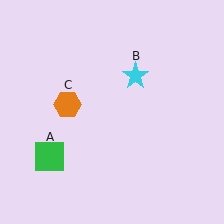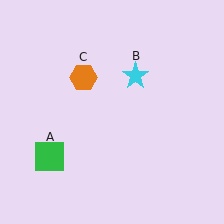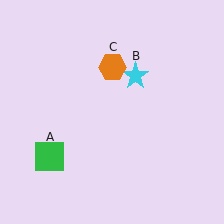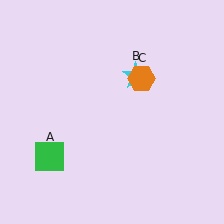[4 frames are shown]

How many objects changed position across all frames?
1 object changed position: orange hexagon (object C).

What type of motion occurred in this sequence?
The orange hexagon (object C) rotated clockwise around the center of the scene.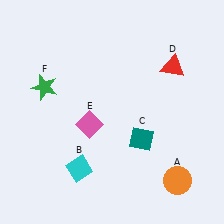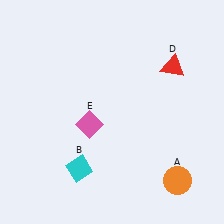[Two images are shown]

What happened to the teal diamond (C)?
The teal diamond (C) was removed in Image 2. It was in the bottom-right area of Image 1.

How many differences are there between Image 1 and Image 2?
There are 2 differences between the two images.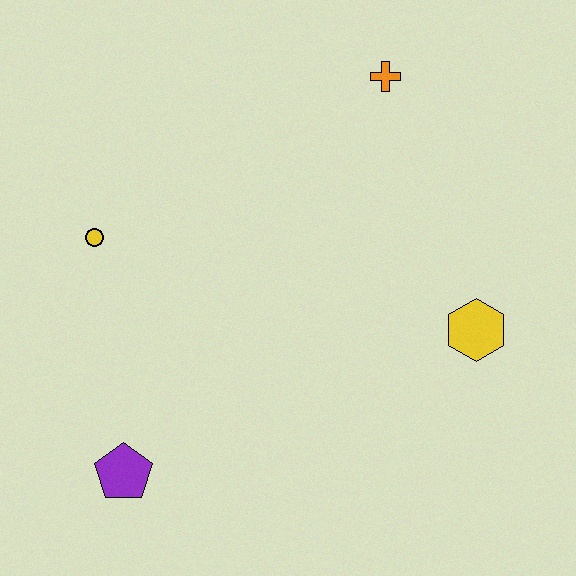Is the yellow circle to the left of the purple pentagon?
Yes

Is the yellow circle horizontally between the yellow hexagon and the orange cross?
No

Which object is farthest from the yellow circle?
The yellow hexagon is farthest from the yellow circle.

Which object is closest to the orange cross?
The yellow hexagon is closest to the orange cross.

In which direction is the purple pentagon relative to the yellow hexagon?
The purple pentagon is to the left of the yellow hexagon.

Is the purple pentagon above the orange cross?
No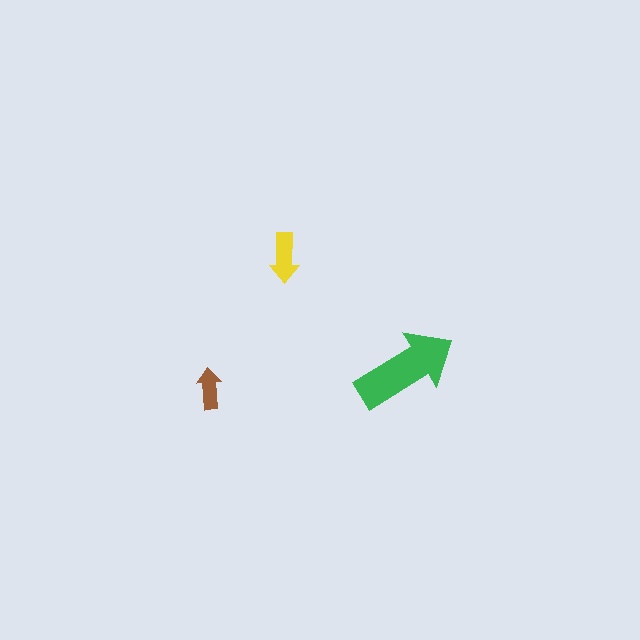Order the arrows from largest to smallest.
the green one, the yellow one, the brown one.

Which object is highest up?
The yellow arrow is topmost.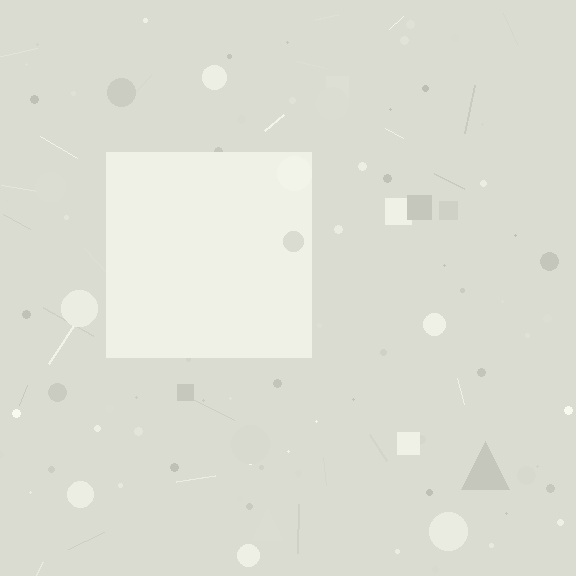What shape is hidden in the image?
A square is hidden in the image.